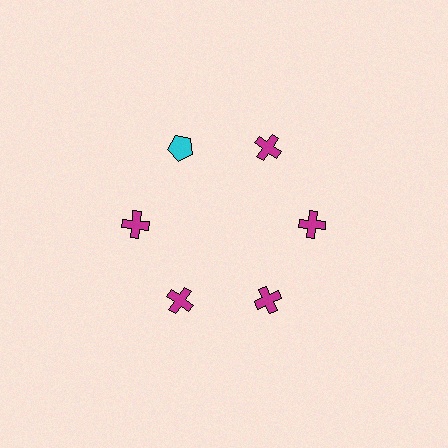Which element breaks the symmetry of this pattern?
The cyan pentagon at roughly the 11 o'clock position breaks the symmetry. All other shapes are magenta crosses.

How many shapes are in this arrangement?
There are 6 shapes arranged in a ring pattern.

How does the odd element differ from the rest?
It differs in both color (cyan instead of magenta) and shape (pentagon instead of cross).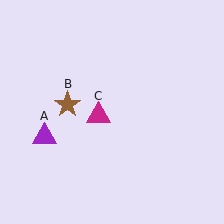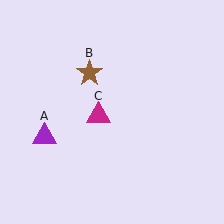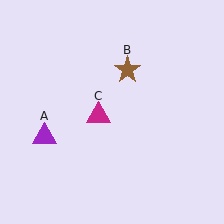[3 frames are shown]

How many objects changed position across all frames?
1 object changed position: brown star (object B).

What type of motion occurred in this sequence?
The brown star (object B) rotated clockwise around the center of the scene.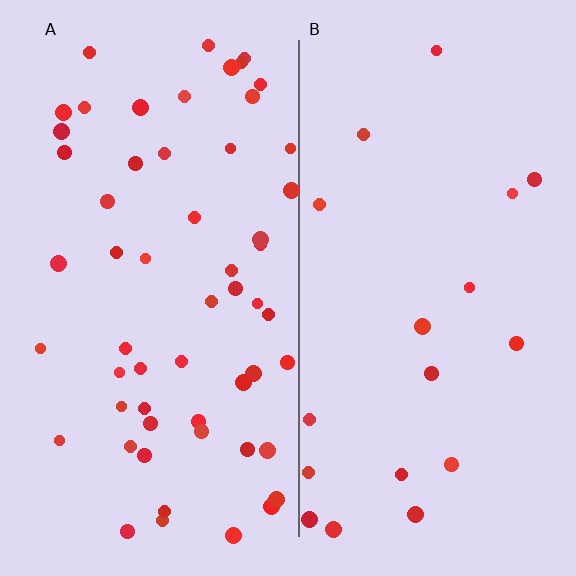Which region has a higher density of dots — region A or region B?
A (the left).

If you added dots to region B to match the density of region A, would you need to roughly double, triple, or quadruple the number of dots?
Approximately triple.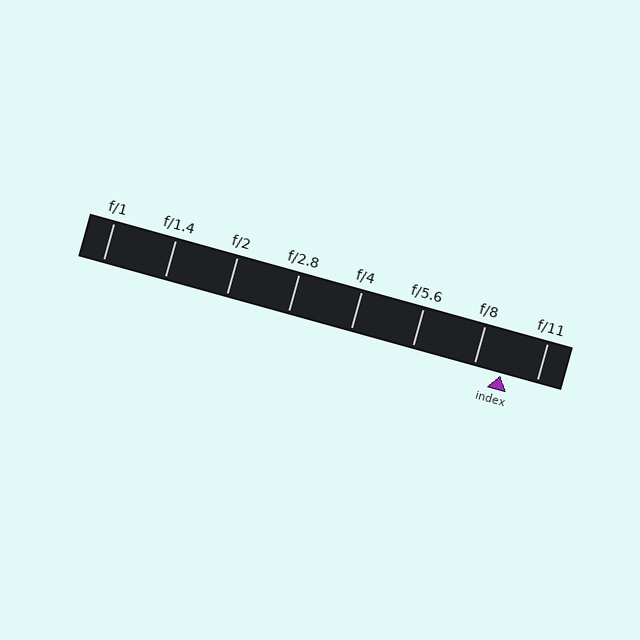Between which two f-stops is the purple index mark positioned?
The index mark is between f/8 and f/11.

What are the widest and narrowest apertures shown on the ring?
The widest aperture shown is f/1 and the narrowest is f/11.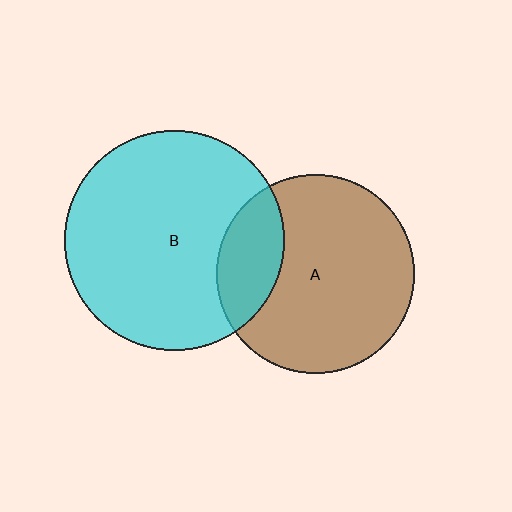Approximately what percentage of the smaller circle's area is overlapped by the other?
Approximately 20%.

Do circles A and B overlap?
Yes.